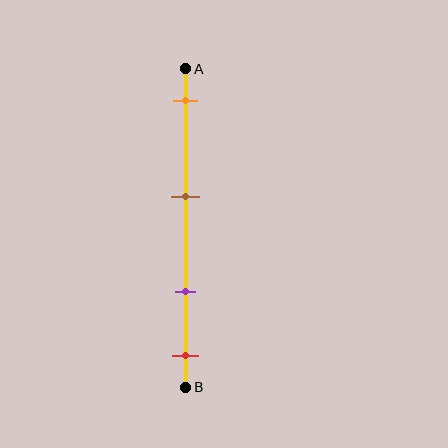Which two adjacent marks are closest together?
The purple and red marks are the closest adjacent pair.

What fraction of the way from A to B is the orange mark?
The orange mark is approximately 10% (0.1) of the way from A to B.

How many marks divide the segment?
There are 4 marks dividing the segment.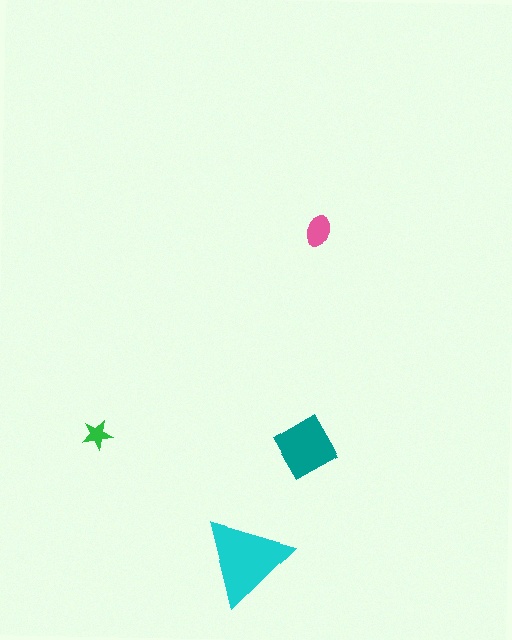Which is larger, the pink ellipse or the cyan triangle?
The cyan triangle.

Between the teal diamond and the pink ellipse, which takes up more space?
The teal diamond.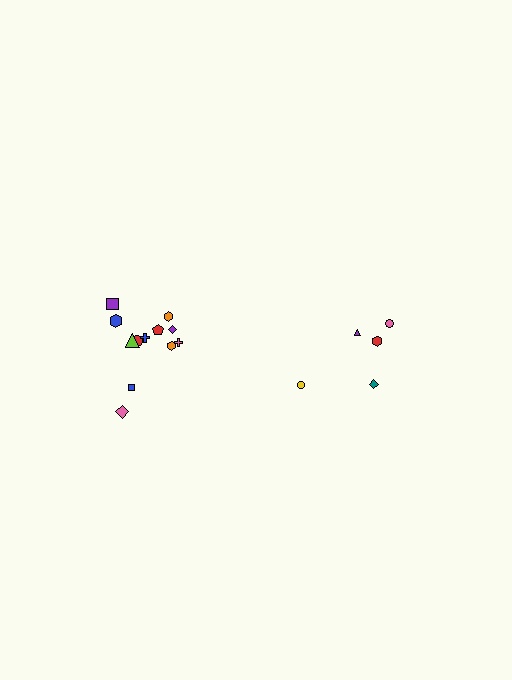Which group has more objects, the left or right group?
The left group.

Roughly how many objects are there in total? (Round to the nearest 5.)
Roughly 15 objects in total.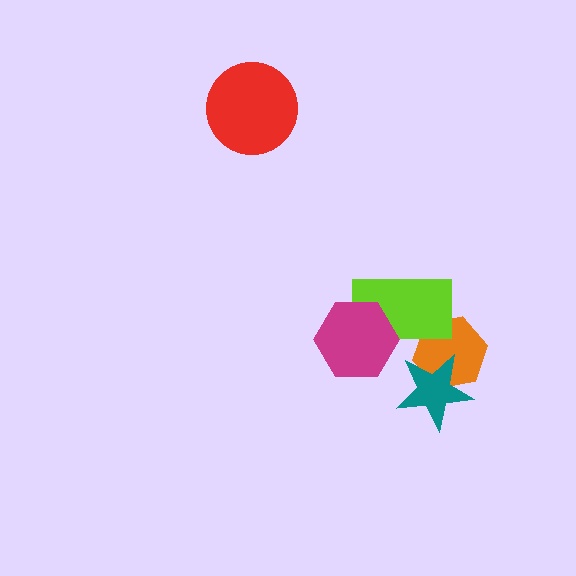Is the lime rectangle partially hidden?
Yes, it is partially covered by another shape.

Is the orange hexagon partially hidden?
Yes, it is partially covered by another shape.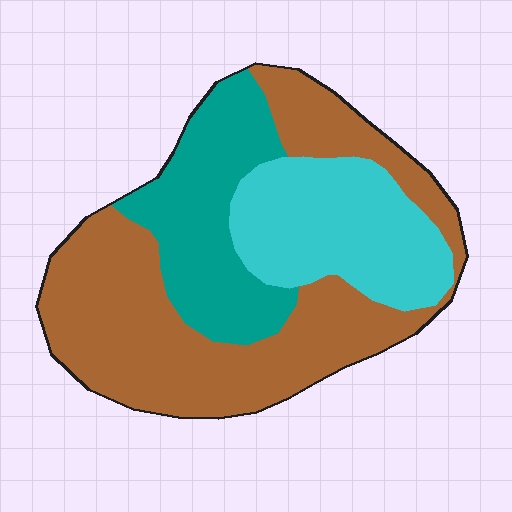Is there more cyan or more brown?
Brown.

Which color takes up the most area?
Brown, at roughly 50%.